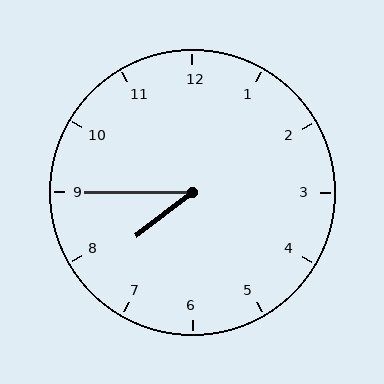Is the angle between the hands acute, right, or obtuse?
It is acute.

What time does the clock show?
7:45.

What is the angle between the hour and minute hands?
Approximately 38 degrees.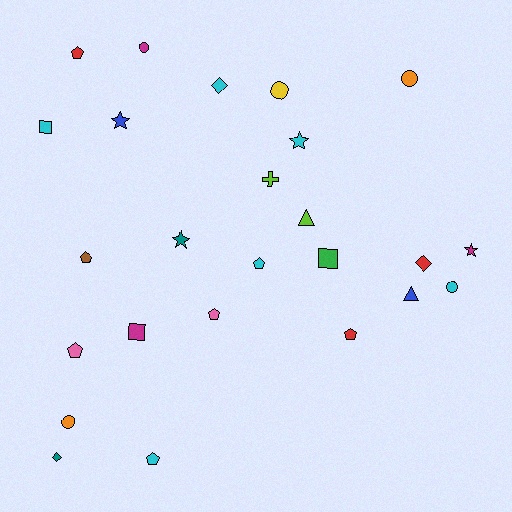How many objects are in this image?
There are 25 objects.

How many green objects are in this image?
There is 1 green object.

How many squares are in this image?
There are 3 squares.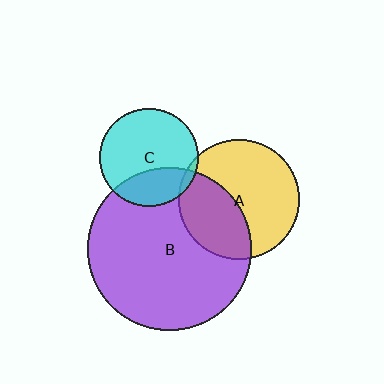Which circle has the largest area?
Circle B (purple).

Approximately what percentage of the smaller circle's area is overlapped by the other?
Approximately 40%.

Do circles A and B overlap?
Yes.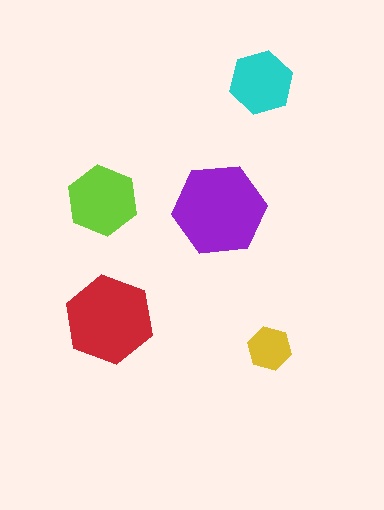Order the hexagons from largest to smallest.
the purple one, the red one, the lime one, the cyan one, the yellow one.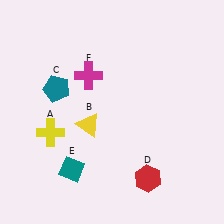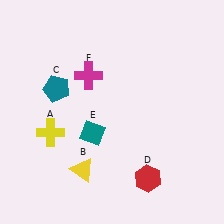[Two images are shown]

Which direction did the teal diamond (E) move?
The teal diamond (E) moved up.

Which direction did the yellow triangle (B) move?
The yellow triangle (B) moved down.